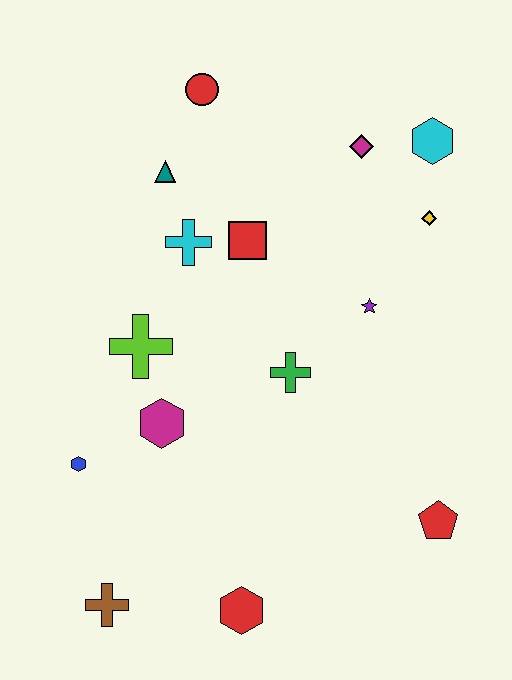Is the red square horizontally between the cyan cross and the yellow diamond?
Yes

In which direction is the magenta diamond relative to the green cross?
The magenta diamond is above the green cross.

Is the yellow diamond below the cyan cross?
No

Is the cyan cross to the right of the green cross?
No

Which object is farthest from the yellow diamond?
The brown cross is farthest from the yellow diamond.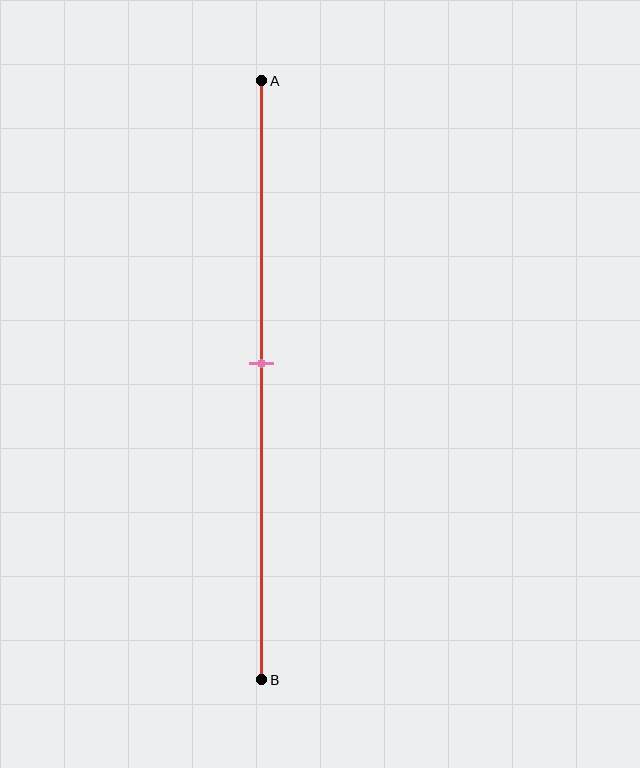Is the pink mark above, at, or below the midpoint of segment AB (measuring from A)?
The pink mark is approximately at the midpoint of segment AB.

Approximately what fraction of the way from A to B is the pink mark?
The pink mark is approximately 45% of the way from A to B.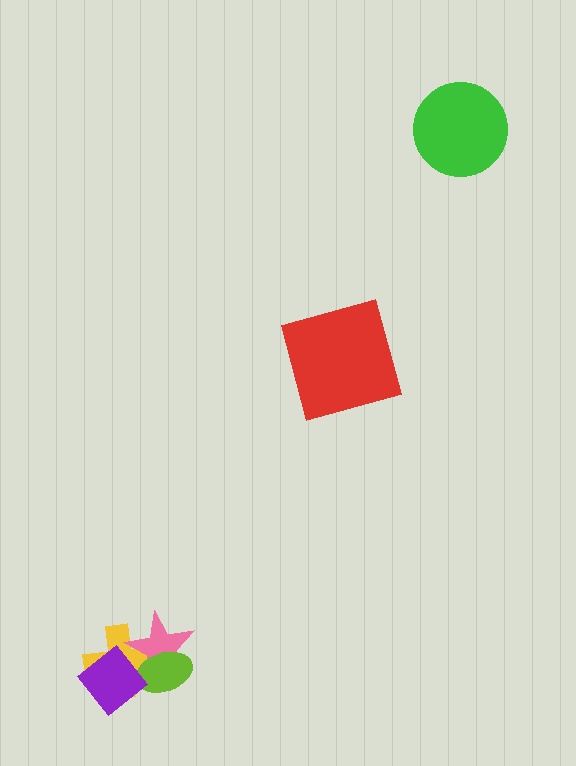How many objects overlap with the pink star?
3 objects overlap with the pink star.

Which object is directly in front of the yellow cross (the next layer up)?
The pink star is directly in front of the yellow cross.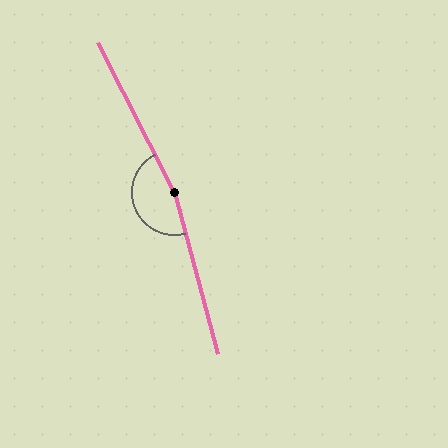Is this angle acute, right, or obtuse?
It is obtuse.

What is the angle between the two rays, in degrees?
Approximately 168 degrees.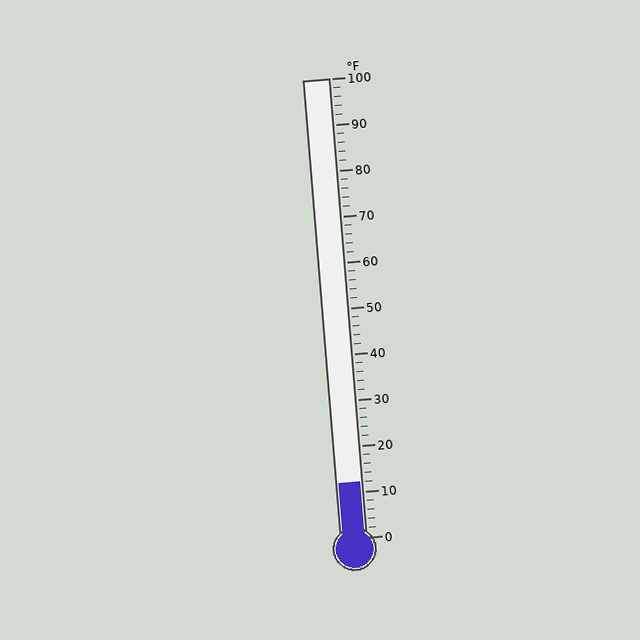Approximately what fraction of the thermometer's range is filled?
The thermometer is filled to approximately 10% of its range.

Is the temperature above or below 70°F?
The temperature is below 70°F.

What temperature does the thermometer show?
The thermometer shows approximately 12°F.